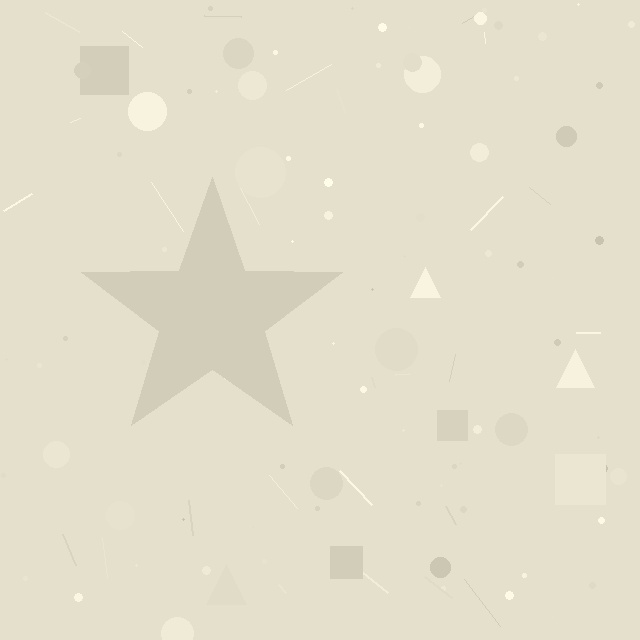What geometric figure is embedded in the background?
A star is embedded in the background.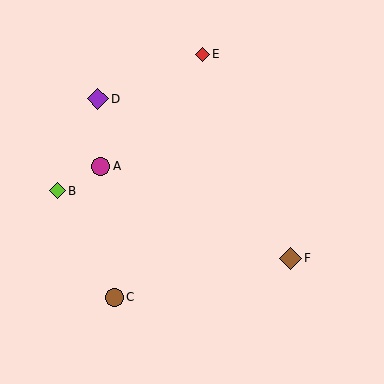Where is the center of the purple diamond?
The center of the purple diamond is at (98, 99).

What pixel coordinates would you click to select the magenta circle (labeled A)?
Click at (101, 166) to select the magenta circle A.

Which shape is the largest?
The brown diamond (labeled F) is the largest.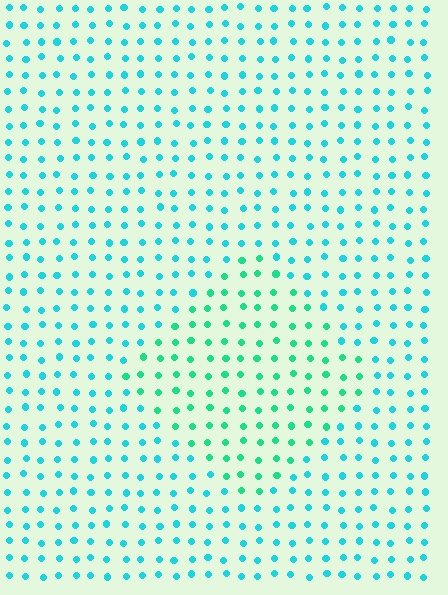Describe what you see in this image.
The image is filled with small cyan elements in a uniform arrangement. A diamond-shaped region is visible where the elements are tinted to a slightly different hue, forming a subtle color boundary.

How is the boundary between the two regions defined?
The boundary is defined purely by a slight shift in hue (about 29 degrees). Spacing, size, and orientation are identical on both sides.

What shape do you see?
I see a diamond.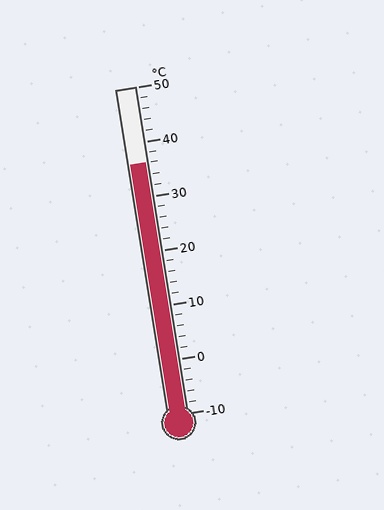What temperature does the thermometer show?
The thermometer shows approximately 36°C.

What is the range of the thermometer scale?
The thermometer scale ranges from -10°C to 50°C.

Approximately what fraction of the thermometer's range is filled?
The thermometer is filled to approximately 75% of its range.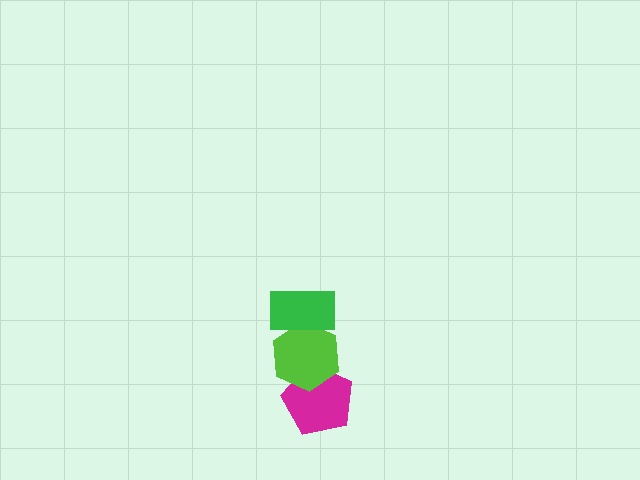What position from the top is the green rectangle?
The green rectangle is 1st from the top.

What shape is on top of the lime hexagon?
The green rectangle is on top of the lime hexagon.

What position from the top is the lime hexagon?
The lime hexagon is 2nd from the top.